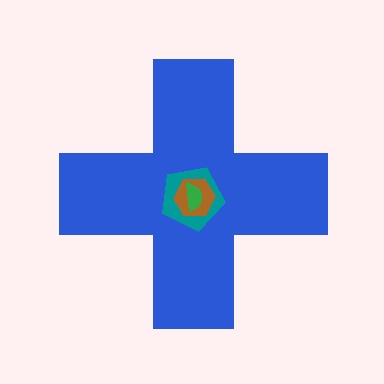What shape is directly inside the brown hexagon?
The green semicircle.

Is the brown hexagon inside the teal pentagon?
Yes.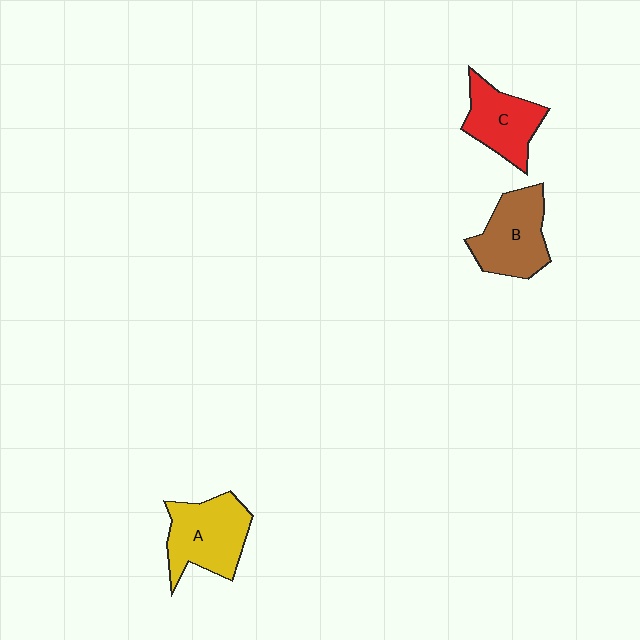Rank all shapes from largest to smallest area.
From largest to smallest: A (yellow), B (brown), C (red).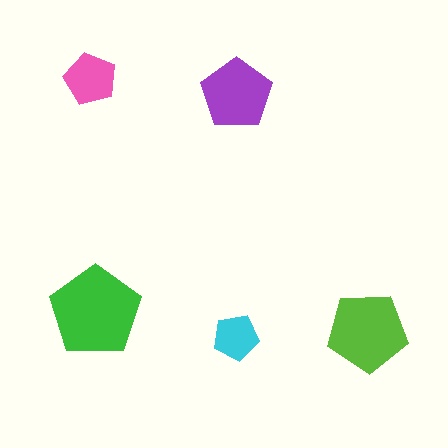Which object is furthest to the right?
The lime pentagon is rightmost.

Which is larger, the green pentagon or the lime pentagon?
The green one.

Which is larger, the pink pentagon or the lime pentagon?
The lime one.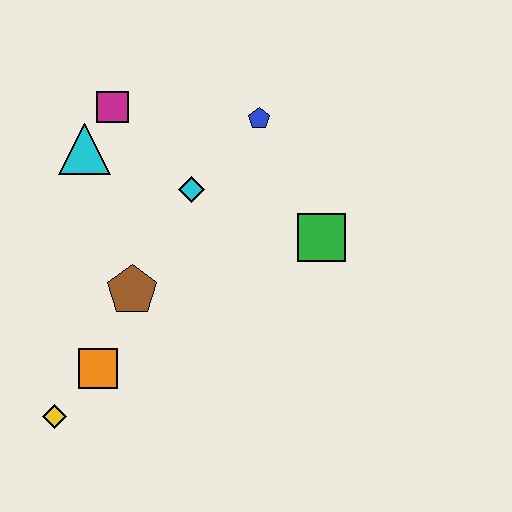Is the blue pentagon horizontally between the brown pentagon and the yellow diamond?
No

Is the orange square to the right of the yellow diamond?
Yes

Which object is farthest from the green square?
The yellow diamond is farthest from the green square.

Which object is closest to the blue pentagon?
The cyan diamond is closest to the blue pentagon.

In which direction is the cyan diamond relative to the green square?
The cyan diamond is to the left of the green square.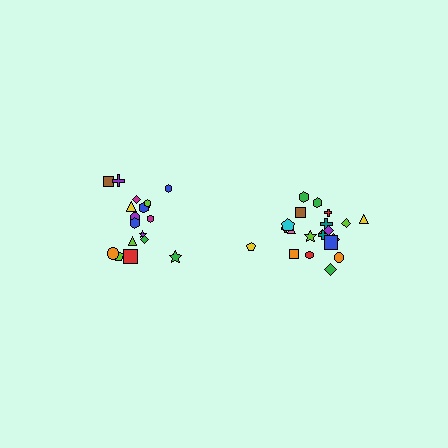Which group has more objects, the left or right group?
The right group.